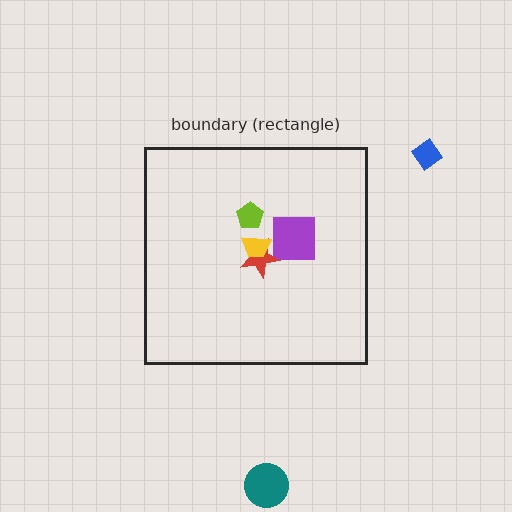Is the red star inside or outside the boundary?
Inside.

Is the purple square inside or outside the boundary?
Inside.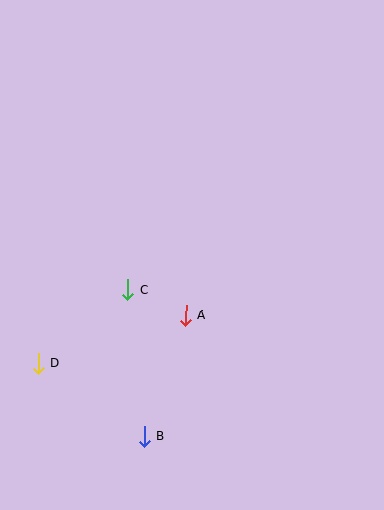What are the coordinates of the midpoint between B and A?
The midpoint between B and A is at (165, 376).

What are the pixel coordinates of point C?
Point C is at (128, 290).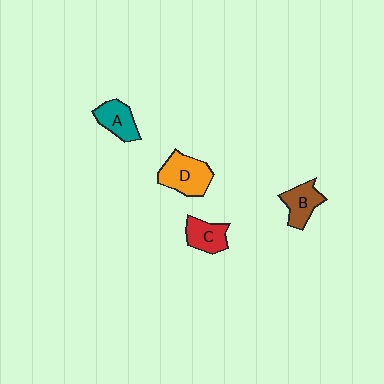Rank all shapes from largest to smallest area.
From largest to smallest: D (orange), B (brown), A (teal), C (red).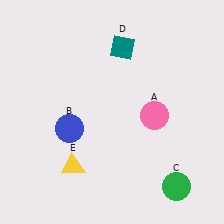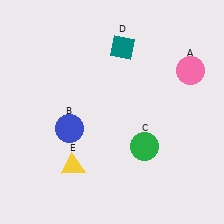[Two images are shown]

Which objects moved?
The objects that moved are: the pink circle (A), the green circle (C).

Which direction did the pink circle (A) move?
The pink circle (A) moved up.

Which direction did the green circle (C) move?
The green circle (C) moved up.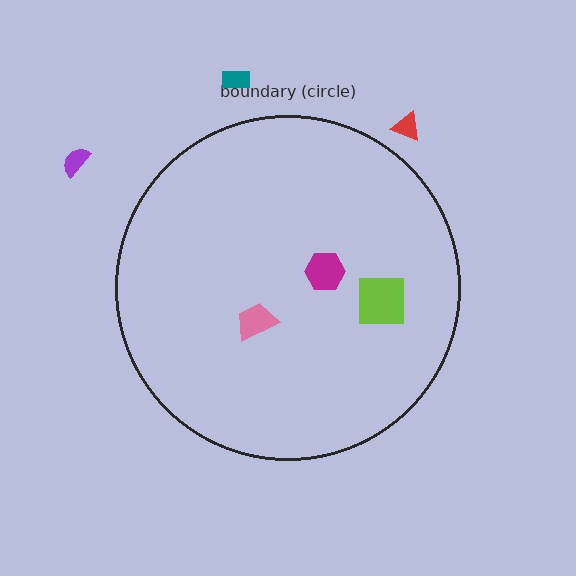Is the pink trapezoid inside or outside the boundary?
Inside.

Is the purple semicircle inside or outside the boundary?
Outside.